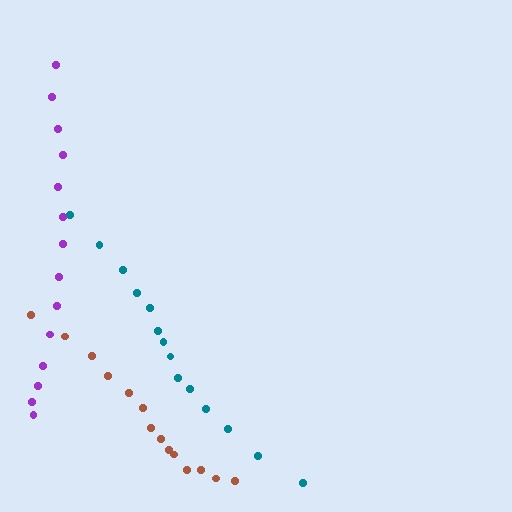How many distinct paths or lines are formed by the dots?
There are 3 distinct paths.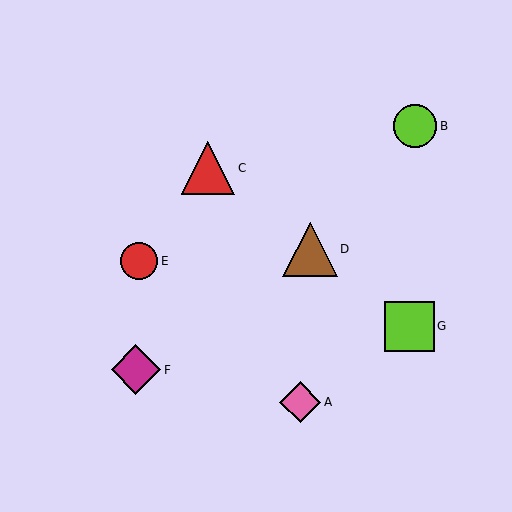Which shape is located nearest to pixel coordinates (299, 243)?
The brown triangle (labeled D) at (310, 249) is nearest to that location.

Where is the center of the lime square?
The center of the lime square is at (410, 326).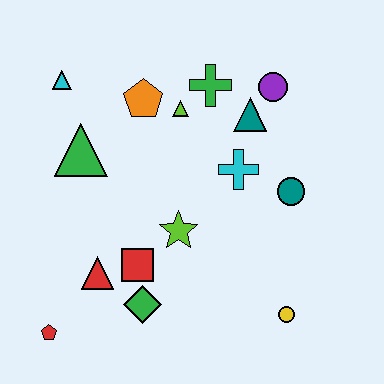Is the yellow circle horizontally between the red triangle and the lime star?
No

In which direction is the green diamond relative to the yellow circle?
The green diamond is to the left of the yellow circle.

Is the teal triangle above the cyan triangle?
No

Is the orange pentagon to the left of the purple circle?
Yes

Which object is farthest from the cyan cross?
The red pentagon is farthest from the cyan cross.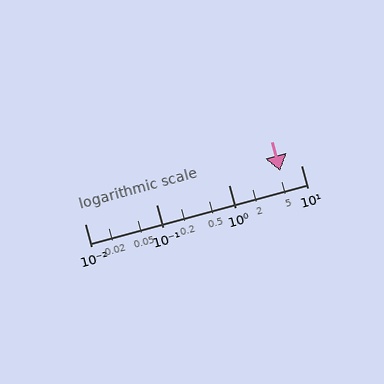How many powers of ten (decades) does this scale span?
The scale spans 3 decades, from 0.01 to 10.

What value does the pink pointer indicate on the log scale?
The pointer indicates approximately 5.2.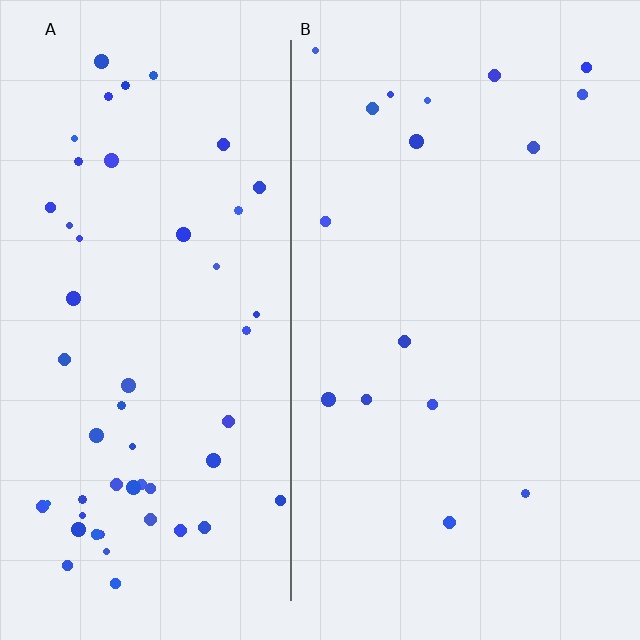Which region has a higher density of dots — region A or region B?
A (the left).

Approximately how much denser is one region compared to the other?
Approximately 3.3× — region A over region B.